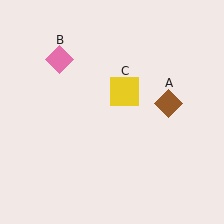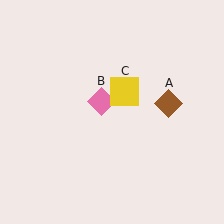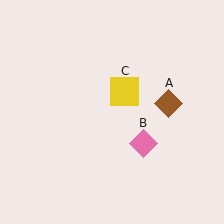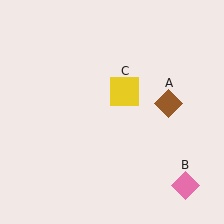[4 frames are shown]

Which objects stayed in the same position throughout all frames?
Brown diamond (object A) and yellow square (object C) remained stationary.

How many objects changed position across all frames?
1 object changed position: pink diamond (object B).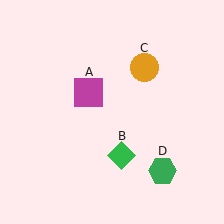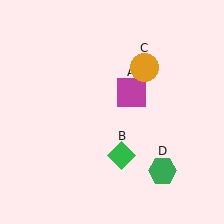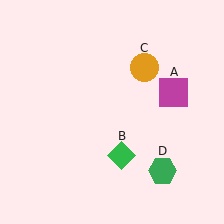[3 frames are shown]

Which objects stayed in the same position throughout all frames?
Green diamond (object B) and orange circle (object C) and green hexagon (object D) remained stationary.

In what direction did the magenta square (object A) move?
The magenta square (object A) moved right.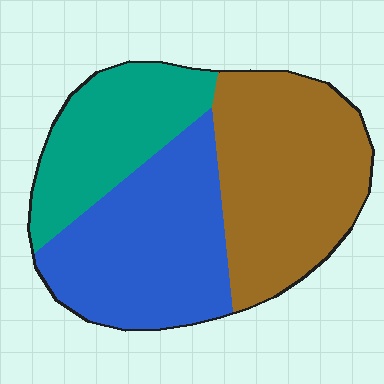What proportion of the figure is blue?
Blue takes up about three eighths (3/8) of the figure.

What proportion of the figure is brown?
Brown takes up between a third and a half of the figure.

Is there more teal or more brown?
Brown.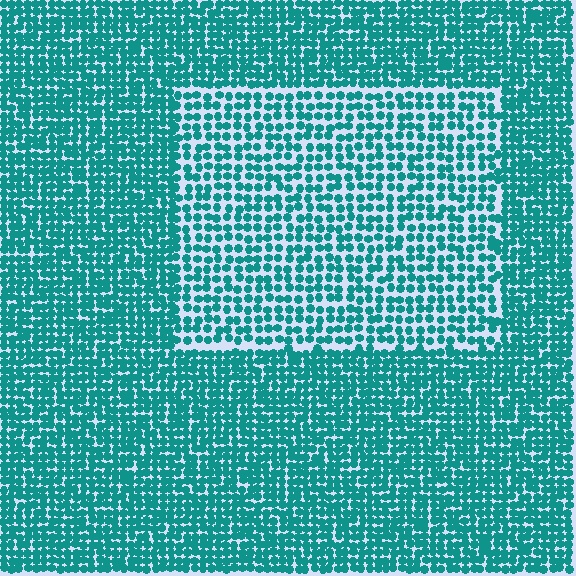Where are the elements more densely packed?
The elements are more densely packed outside the rectangle boundary.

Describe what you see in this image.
The image contains small teal elements arranged at two different densities. A rectangle-shaped region is visible where the elements are less densely packed than the surrounding area.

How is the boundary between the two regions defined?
The boundary is defined by a change in element density (approximately 1.6x ratio). All elements are the same color, size, and shape.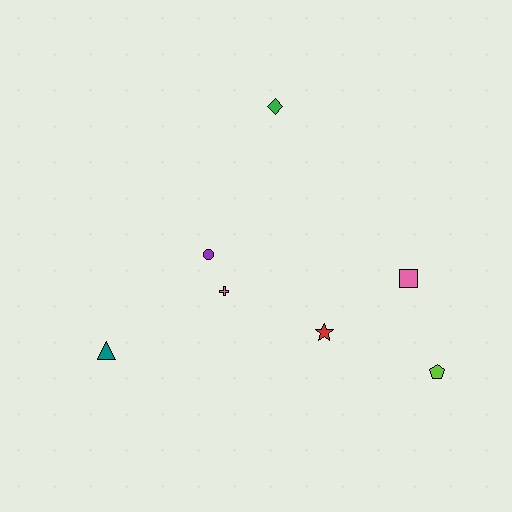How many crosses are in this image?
There is 1 cross.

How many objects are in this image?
There are 7 objects.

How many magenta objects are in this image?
There are no magenta objects.